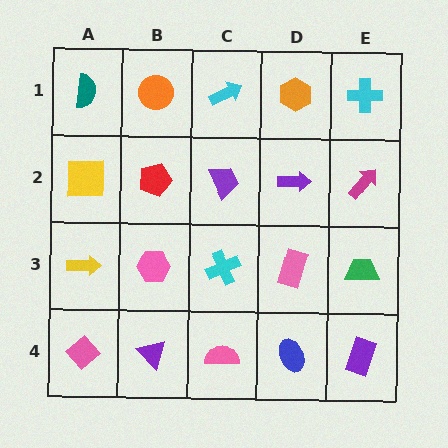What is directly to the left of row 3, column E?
A pink rectangle.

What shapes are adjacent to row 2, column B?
An orange circle (row 1, column B), a pink hexagon (row 3, column B), a yellow square (row 2, column A), a purple trapezoid (row 2, column C).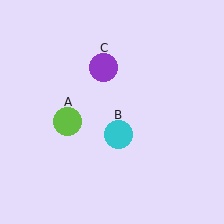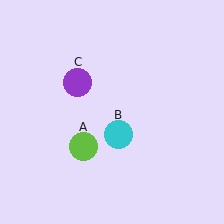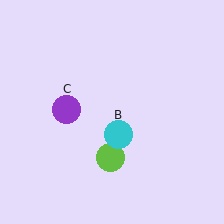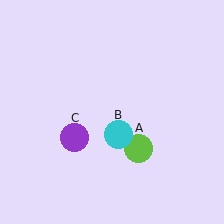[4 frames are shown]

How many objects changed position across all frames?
2 objects changed position: lime circle (object A), purple circle (object C).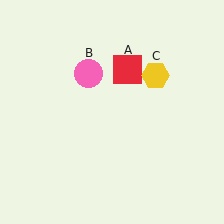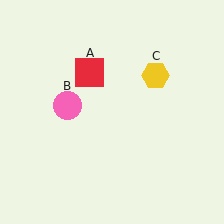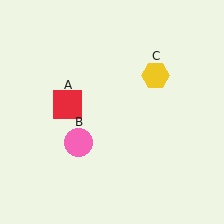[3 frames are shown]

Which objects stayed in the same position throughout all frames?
Yellow hexagon (object C) remained stationary.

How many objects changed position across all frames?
2 objects changed position: red square (object A), pink circle (object B).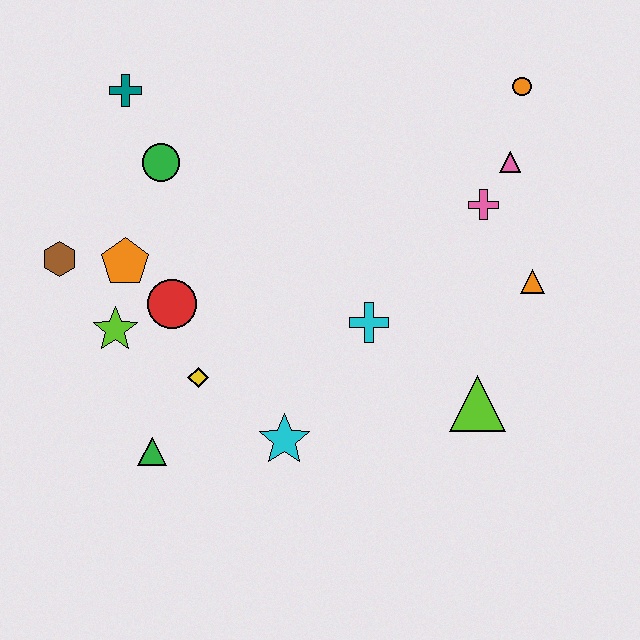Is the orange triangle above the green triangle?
Yes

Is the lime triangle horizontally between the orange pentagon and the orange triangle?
Yes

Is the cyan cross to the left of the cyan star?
No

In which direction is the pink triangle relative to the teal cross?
The pink triangle is to the right of the teal cross.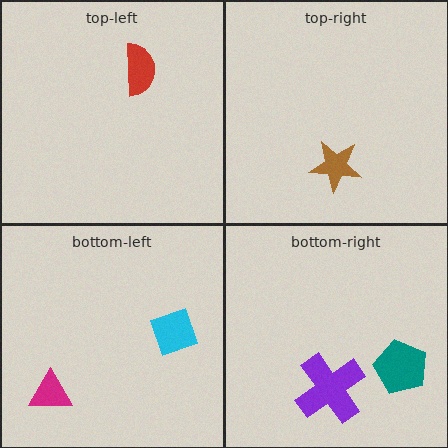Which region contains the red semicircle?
The top-left region.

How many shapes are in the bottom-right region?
2.